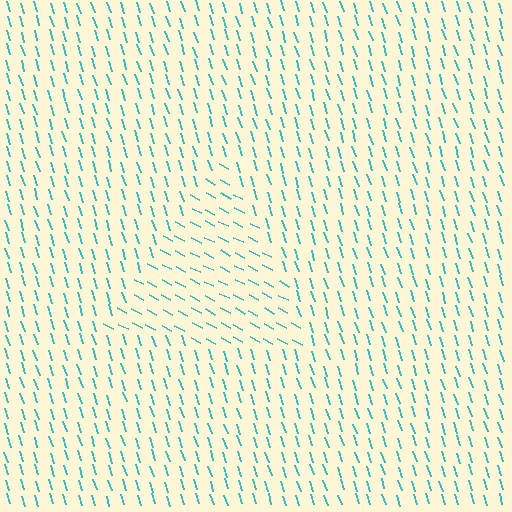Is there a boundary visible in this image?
Yes, there is a texture boundary formed by a change in line orientation.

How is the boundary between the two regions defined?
The boundary is defined purely by a change in line orientation (approximately 45 degrees difference). All lines are the same color and thickness.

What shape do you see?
I see a triangle.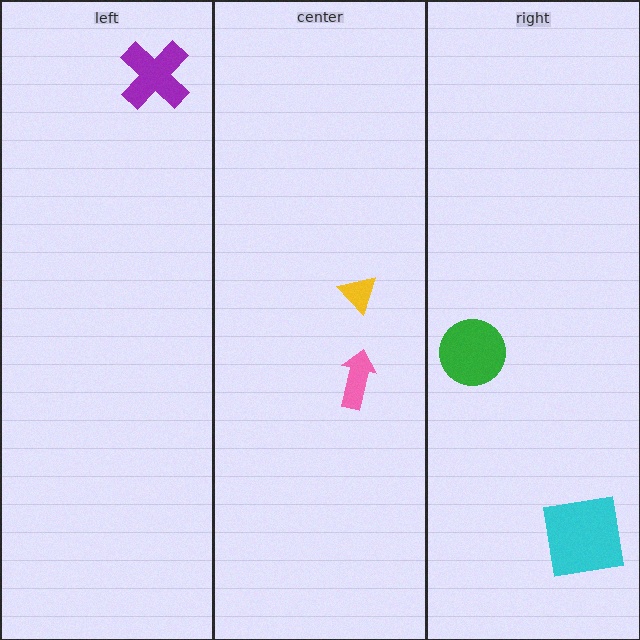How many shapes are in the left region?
1.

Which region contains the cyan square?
The right region.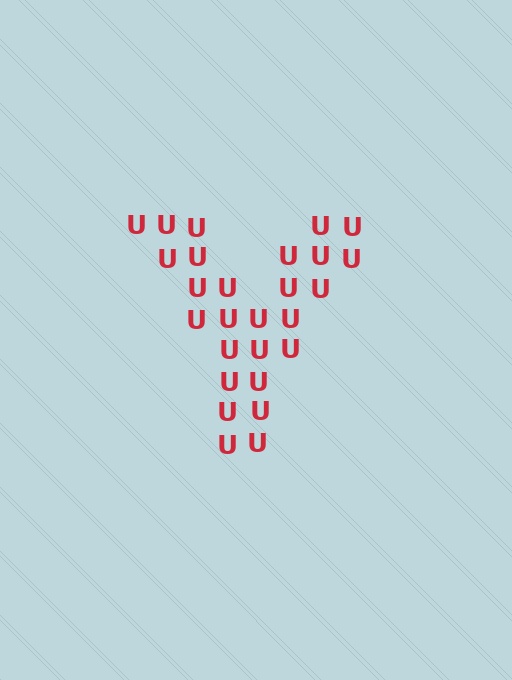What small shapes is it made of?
It is made of small letter U's.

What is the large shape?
The large shape is the letter Y.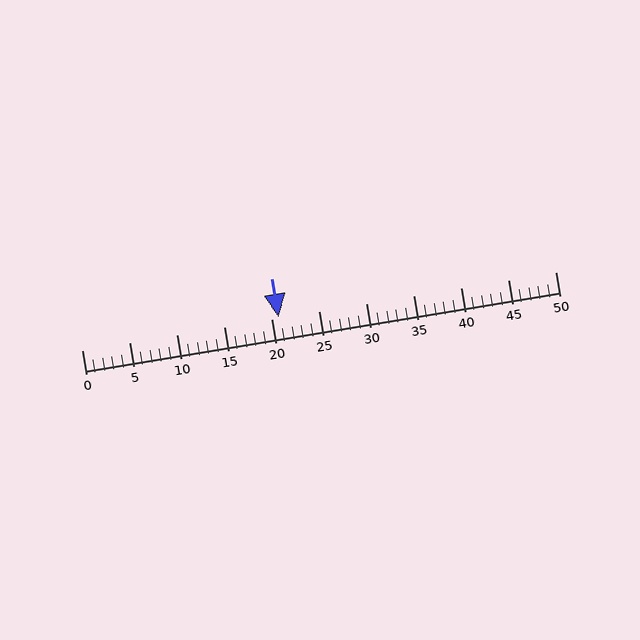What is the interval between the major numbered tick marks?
The major tick marks are spaced 5 units apart.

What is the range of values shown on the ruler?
The ruler shows values from 0 to 50.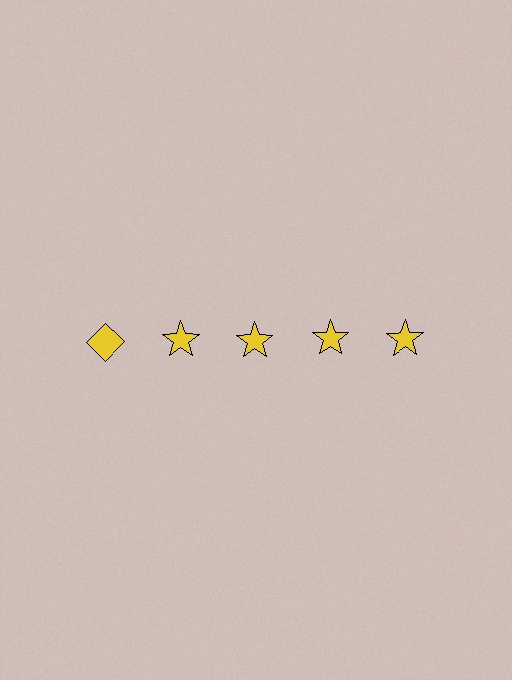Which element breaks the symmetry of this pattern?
The yellow diamond in the top row, leftmost column breaks the symmetry. All other shapes are yellow stars.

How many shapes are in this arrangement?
There are 5 shapes arranged in a grid pattern.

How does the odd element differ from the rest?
It has a different shape: diamond instead of star.